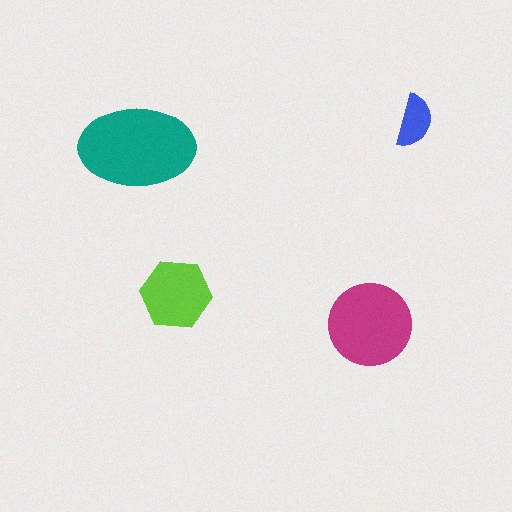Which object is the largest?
The teal ellipse.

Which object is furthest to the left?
The teal ellipse is leftmost.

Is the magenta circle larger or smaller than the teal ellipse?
Smaller.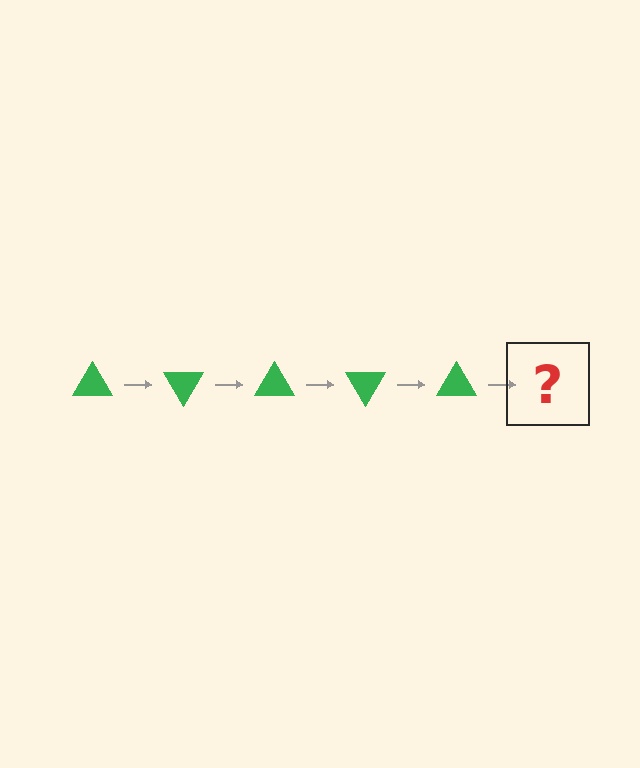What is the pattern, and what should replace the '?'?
The pattern is that the triangle rotates 60 degrees each step. The '?' should be a green triangle rotated 300 degrees.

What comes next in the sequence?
The next element should be a green triangle rotated 300 degrees.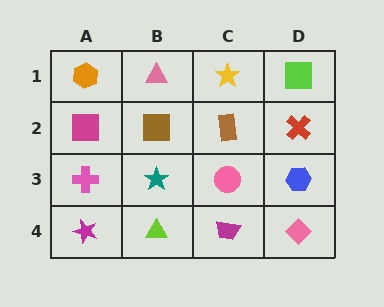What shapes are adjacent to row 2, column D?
A lime square (row 1, column D), a blue hexagon (row 3, column D), a brown rectangle (row 2, column C).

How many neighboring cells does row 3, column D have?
3.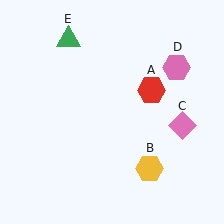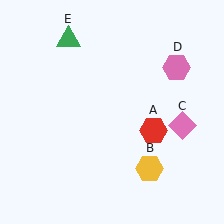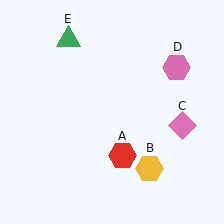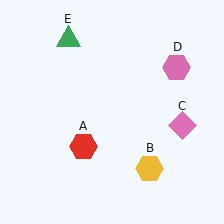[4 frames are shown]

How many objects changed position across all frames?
1 object changed position: red hexagon (object A).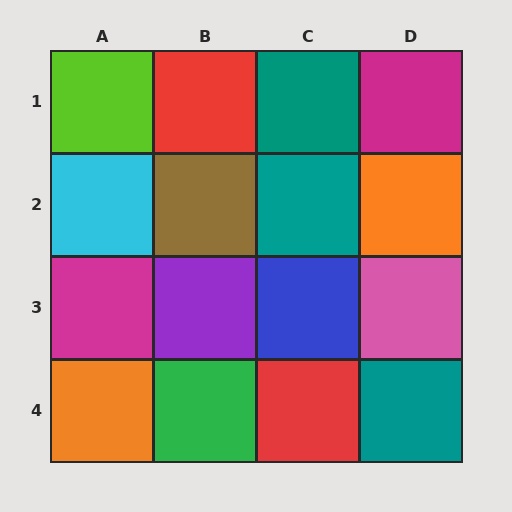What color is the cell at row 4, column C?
Red.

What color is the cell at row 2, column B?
Brown.